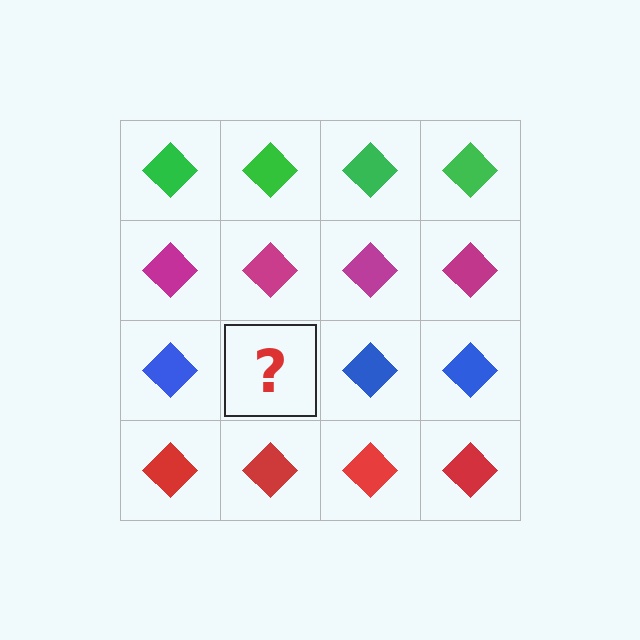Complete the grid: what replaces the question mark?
The question mark should be replaced with a blue diamond.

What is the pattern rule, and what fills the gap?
The rule is that each row has a consistent color. The gap should be filled with a blue diamond.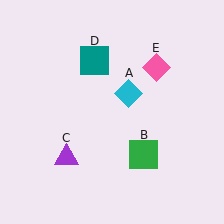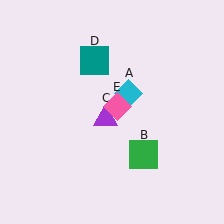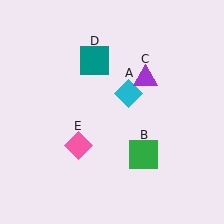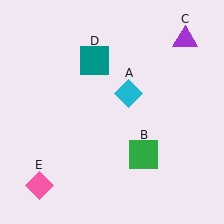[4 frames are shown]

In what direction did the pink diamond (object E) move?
The pink diamond (object E) moved down and to the left.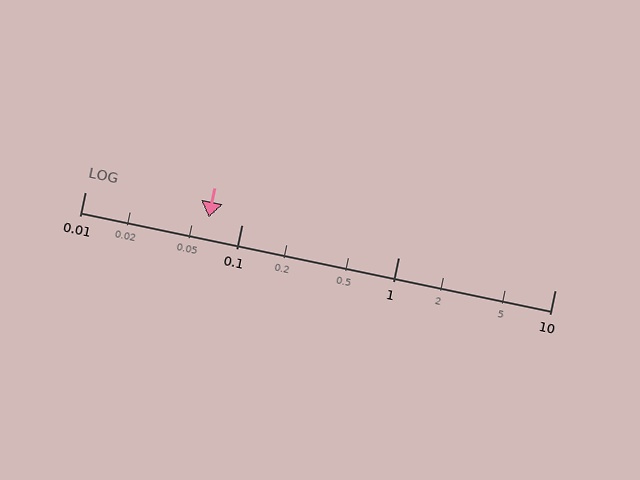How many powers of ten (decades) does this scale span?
The scale spans 3 decades, from 0.01 to 10.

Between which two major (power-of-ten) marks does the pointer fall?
The pointer is between 0.01 and 0.1.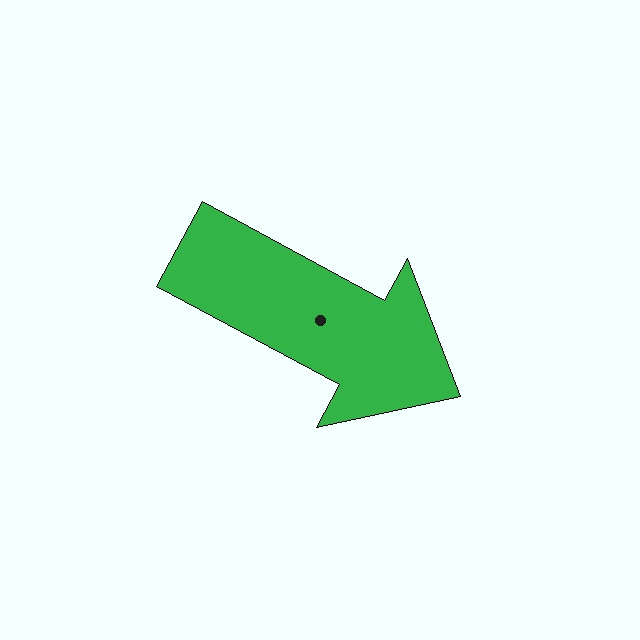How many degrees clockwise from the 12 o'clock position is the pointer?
Approximately 118 degrees.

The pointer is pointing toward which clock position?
Roughly 4 o'clock.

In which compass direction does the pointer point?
Southeast.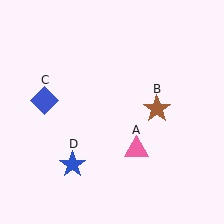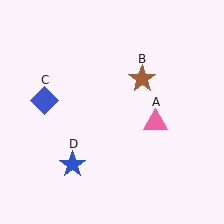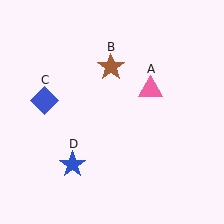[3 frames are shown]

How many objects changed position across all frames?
2 objects changed position: pink triangle (object A), brown star (object B).